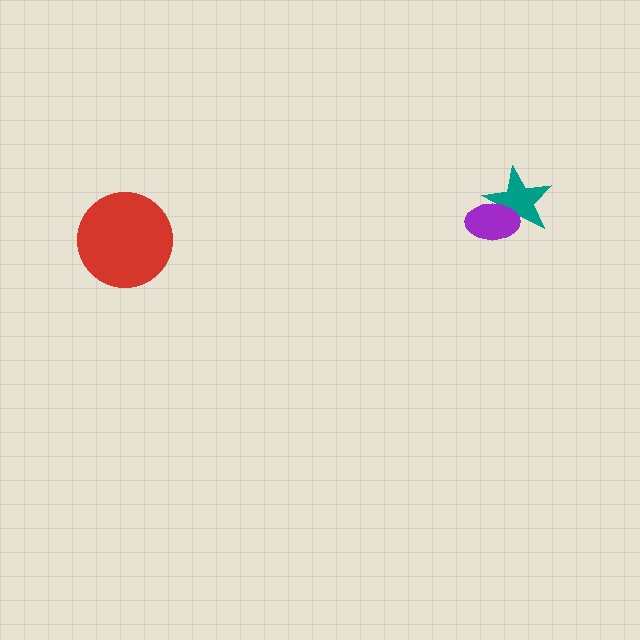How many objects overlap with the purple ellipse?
1 object overlaps with the purple ellipse.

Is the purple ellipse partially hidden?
No, no other shape covers it.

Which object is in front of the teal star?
The purple ellipse is in front of the teal star.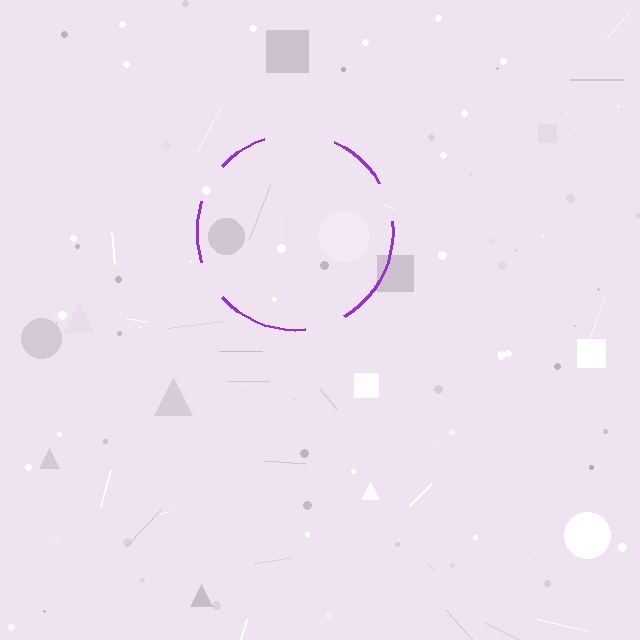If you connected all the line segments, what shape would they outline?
They would outline a circle.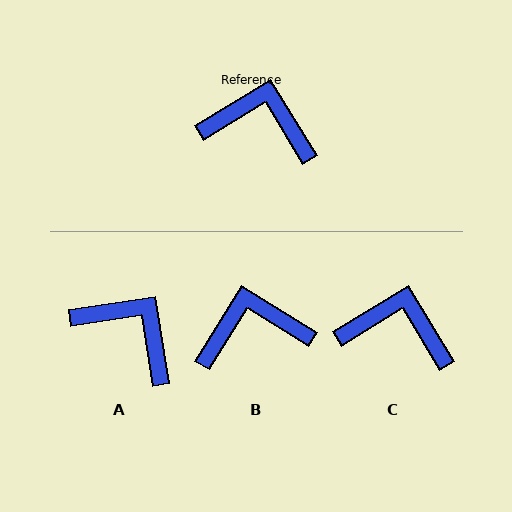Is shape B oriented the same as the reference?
No, it is off by about 27 degrees.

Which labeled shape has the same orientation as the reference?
C.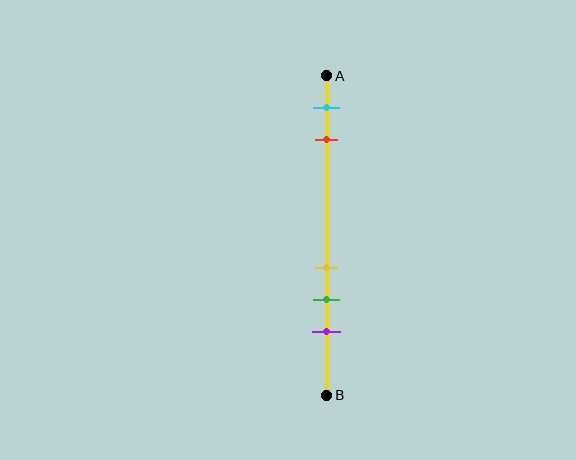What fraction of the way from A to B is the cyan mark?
The cyan mark is approximately 10% (0.1) of the way from A to B.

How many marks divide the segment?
There are 5 marks dividing the segment.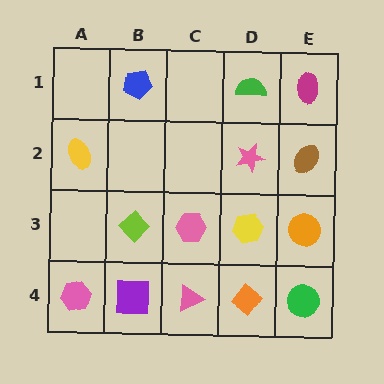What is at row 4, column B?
A purple square.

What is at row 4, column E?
A green circle.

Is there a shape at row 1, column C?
No, that cell is empty.